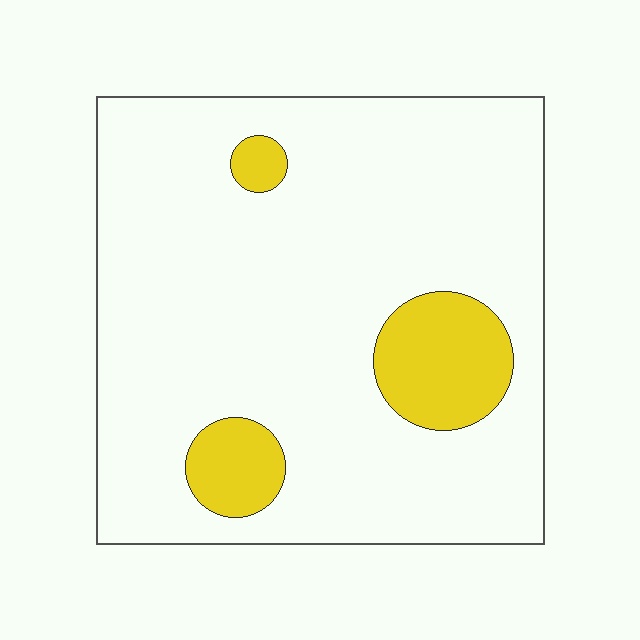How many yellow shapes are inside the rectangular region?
3.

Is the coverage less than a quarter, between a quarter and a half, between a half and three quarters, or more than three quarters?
Less than a quarter.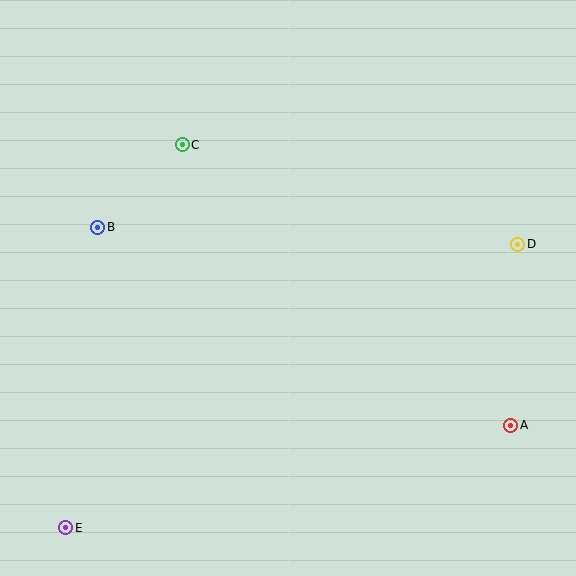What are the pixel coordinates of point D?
Point D is at (518, 244).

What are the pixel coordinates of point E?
Point E is at (66, 528).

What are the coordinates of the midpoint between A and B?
The midpoint between A and B is at (304, 326).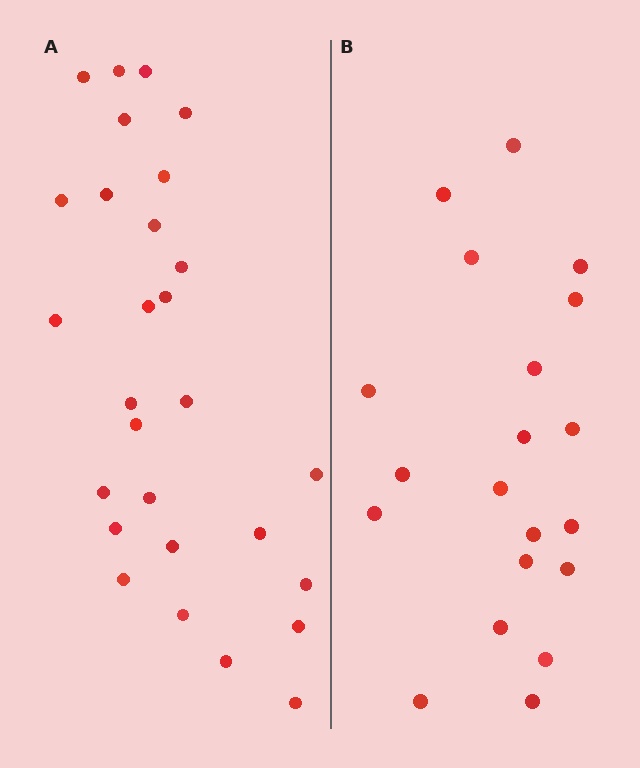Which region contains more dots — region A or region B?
Region A (the left region) has more dots.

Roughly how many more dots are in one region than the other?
Region A has roughly 8 or so more dots than region B.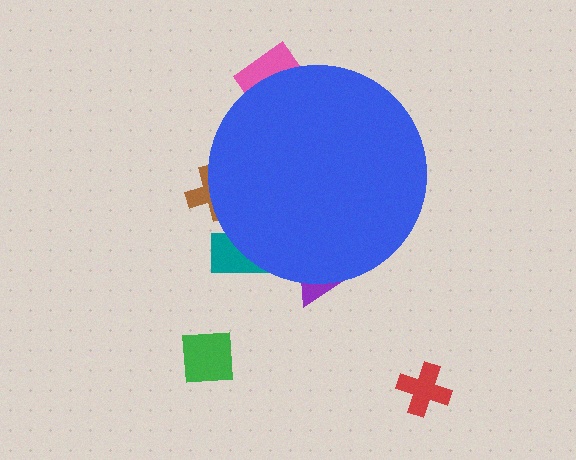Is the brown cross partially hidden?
Yes, the brown cross is partially hidden behind the blue circle.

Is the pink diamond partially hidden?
Yes, the pink diamond is partially hidden behind the blue circle.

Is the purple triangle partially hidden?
Yes, the purple triangle is partially hidden behind the blue circle.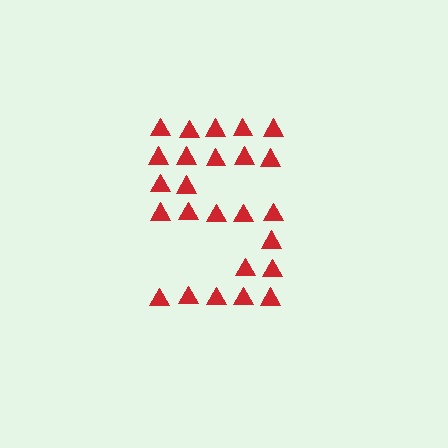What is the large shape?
The large shape is the digit 5.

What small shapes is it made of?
It is made of small triangles.